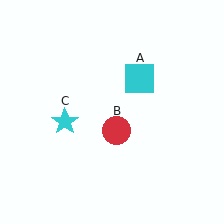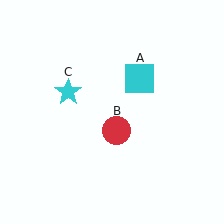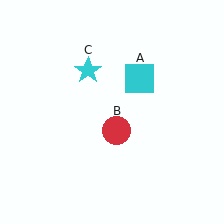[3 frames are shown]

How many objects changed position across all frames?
1 object changed position: cyan star (object C).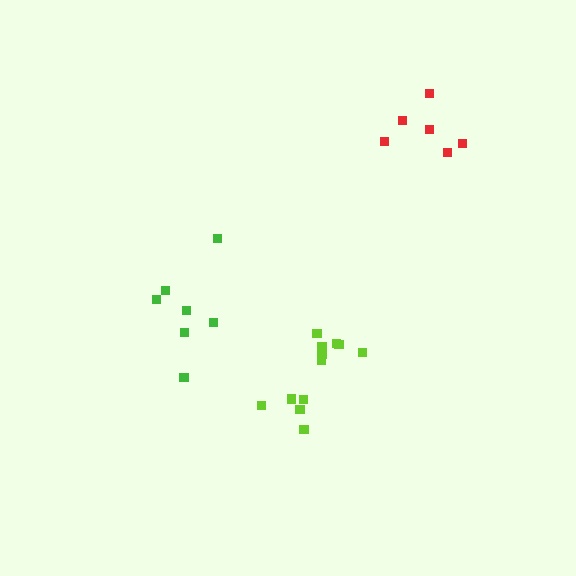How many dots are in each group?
Group 1: 7 dots, Group 2: 12 dots, Group 3: 6 dots (25 total).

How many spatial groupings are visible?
There are 3 spatial groupings.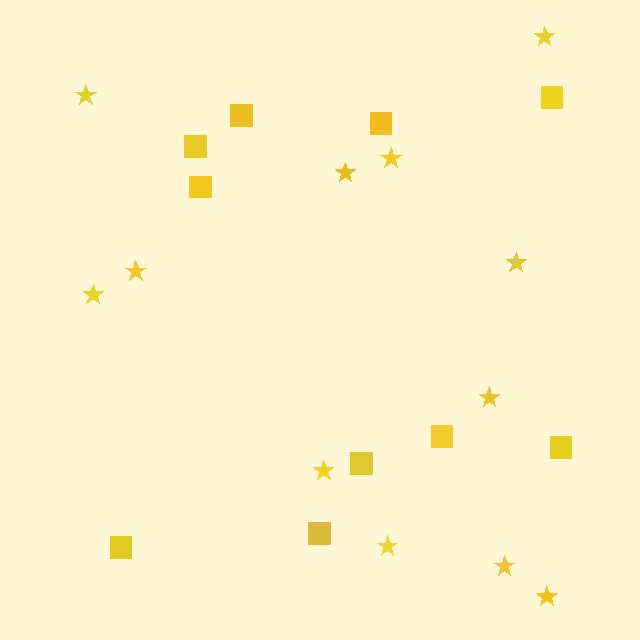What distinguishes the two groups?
There are 2 groups: one group of stars (12) and one group of squares (10).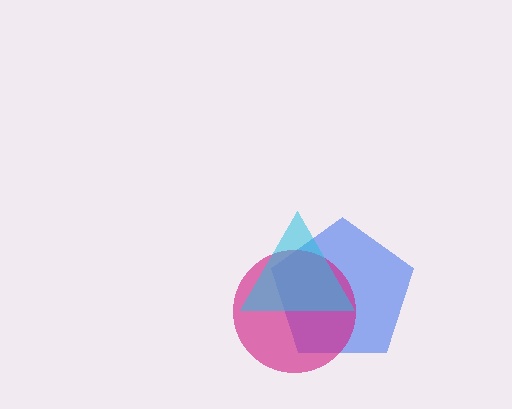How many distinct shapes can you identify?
There are 3 distinct shapes: a blue pentagon, a magenta circle, a cyan triangle.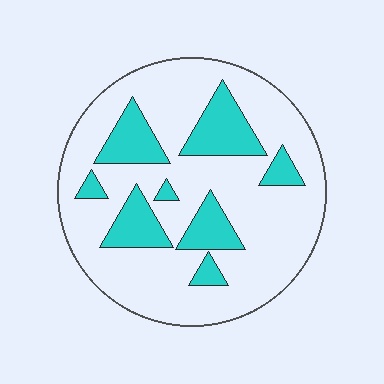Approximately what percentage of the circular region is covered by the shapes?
Approximately 25%.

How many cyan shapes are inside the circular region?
8.